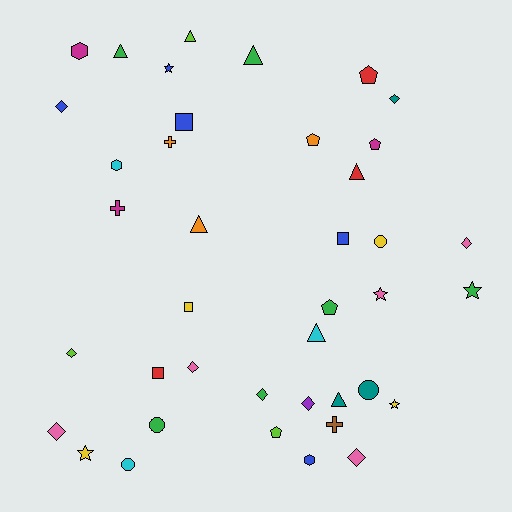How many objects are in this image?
There are 40 objects.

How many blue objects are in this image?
There are 5 blue objects.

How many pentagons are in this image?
There are 5 pentagons.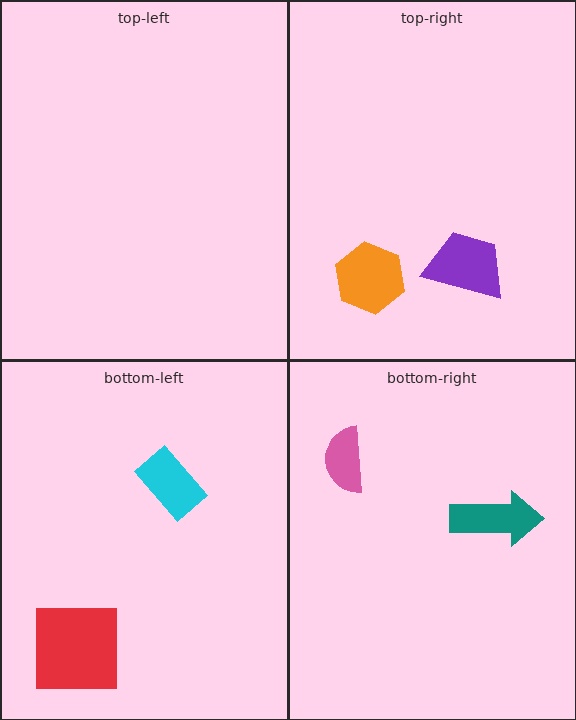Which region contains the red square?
The bottom-left region.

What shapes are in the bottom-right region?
The teal arrow, the pink semicircle.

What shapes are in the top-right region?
The orange hexagon, the purple trapezoid.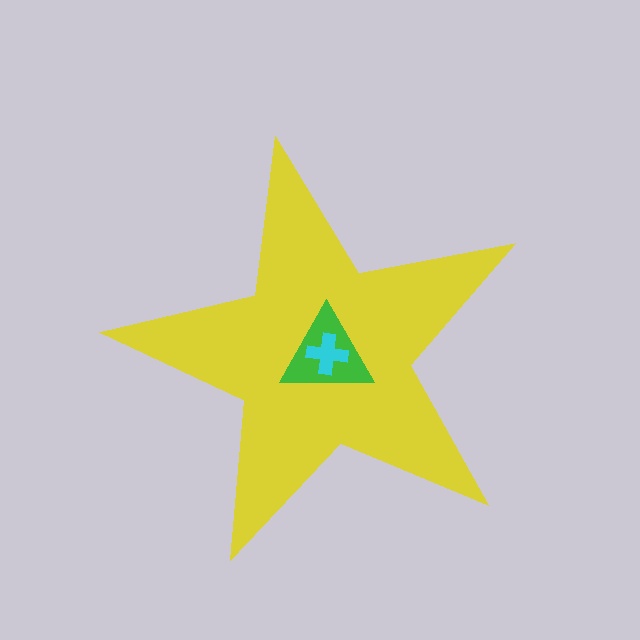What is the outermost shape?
The yellow star.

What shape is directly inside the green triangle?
The cyan cross.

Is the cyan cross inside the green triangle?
Yes.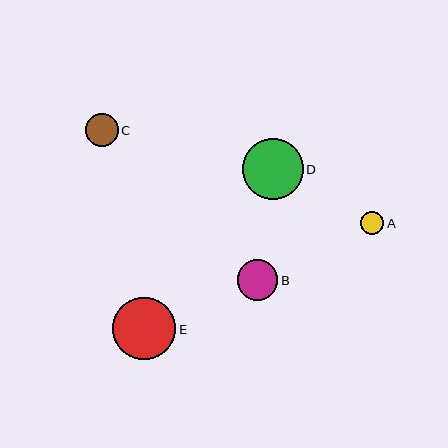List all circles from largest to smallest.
From largest to smallest: E, D, B, C, A.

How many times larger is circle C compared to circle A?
Circle C is approximately 1.4 times the size of circle A.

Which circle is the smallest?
Circle A is the smallest with a size of approximately 23 pixels.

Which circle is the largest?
Circle E is the largest with a size of approximately 63 pixels.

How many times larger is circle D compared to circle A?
Circle D is approximately 2.6 times the size of circle A.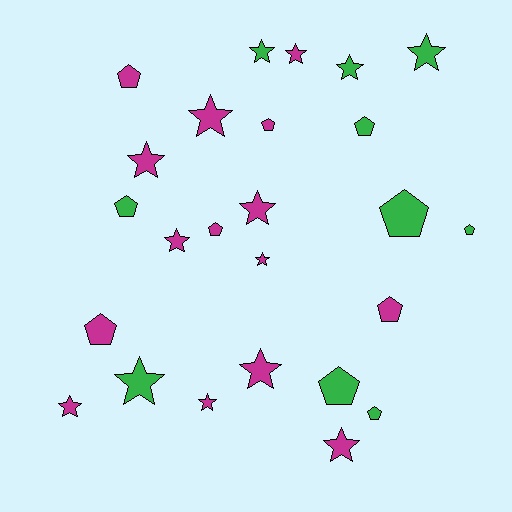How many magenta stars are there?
There are 10 magenta stars.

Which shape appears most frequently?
Star, with 14 objects.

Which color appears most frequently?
Magenta, with 15 objects.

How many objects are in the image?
There are 25 objects.